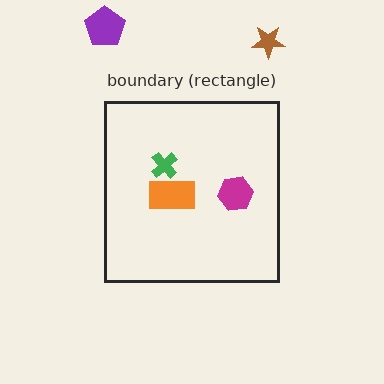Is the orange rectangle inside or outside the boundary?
Inside.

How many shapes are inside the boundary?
3 inside, 2 outside.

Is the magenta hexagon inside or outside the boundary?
Inside.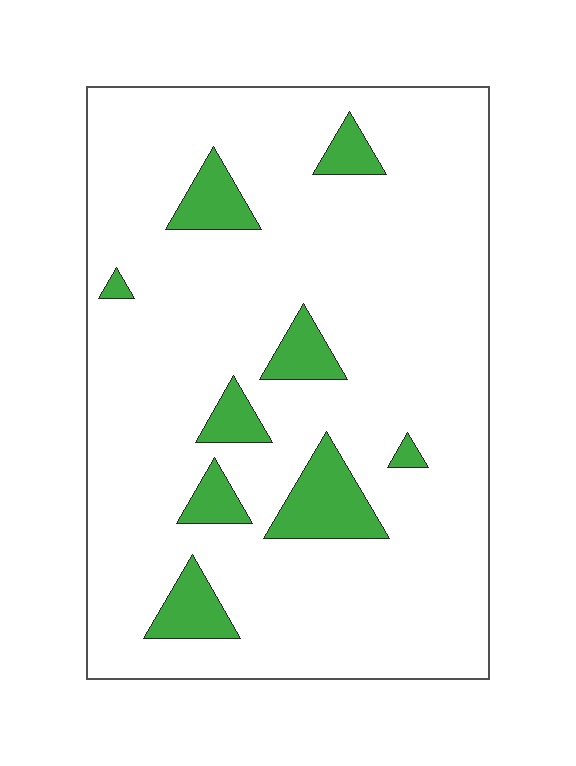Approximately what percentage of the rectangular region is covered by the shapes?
Approximately 10%.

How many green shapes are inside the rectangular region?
9.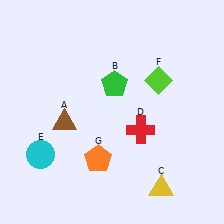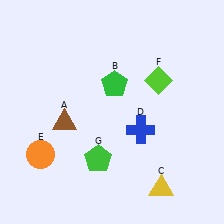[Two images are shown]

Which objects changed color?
D changed from red to blue. E changed from cyan to orange. G changed from orange to green.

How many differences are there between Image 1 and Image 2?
There are 3 differences between the two images.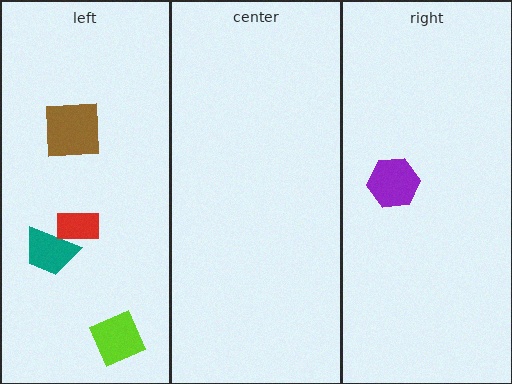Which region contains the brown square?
The left region.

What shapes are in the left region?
The lime diamond, the brown square, the teal trapezoid, the red rectangle.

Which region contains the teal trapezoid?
The left region.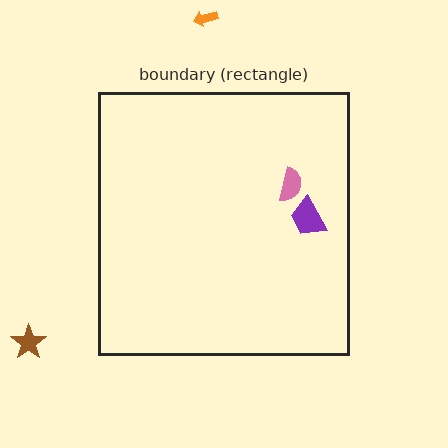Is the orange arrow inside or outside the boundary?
Outside.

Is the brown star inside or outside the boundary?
Outside.